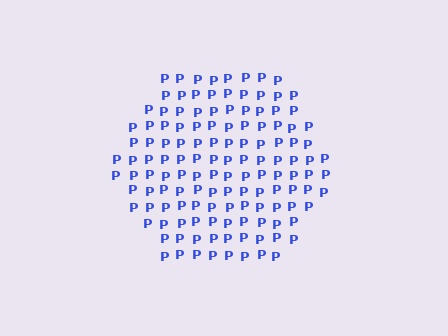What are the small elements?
The small elements are letter P's.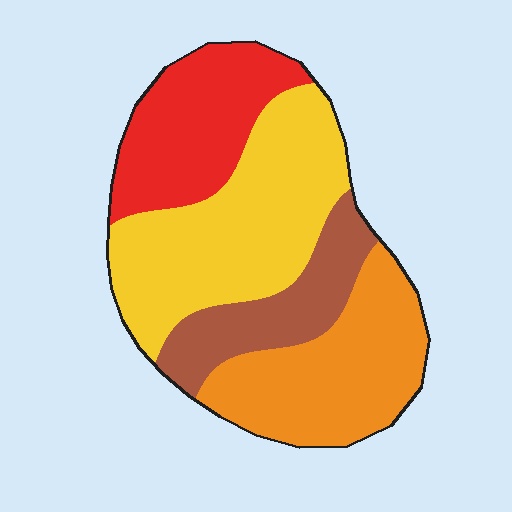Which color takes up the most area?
Yellow, at roughly 35%.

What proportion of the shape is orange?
Orange covers 27% of the shape.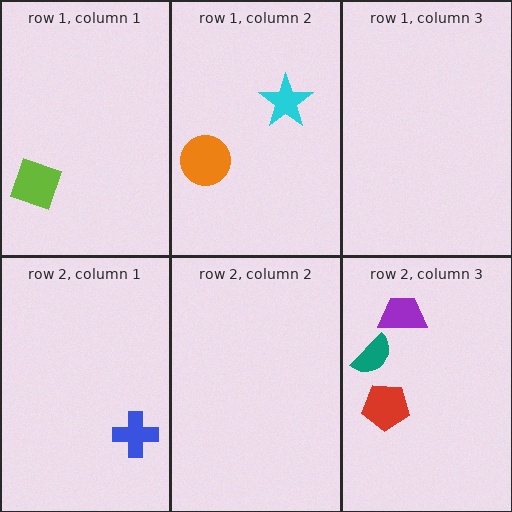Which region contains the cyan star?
The row 1, column 2 region.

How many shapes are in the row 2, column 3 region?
3.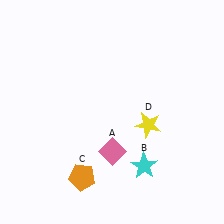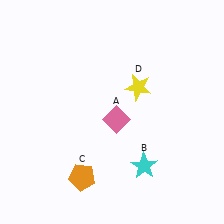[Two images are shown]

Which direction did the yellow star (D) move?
The yellow star (D) moved up.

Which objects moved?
The objects that moved are: the pink diamond (A), the yellow star (D).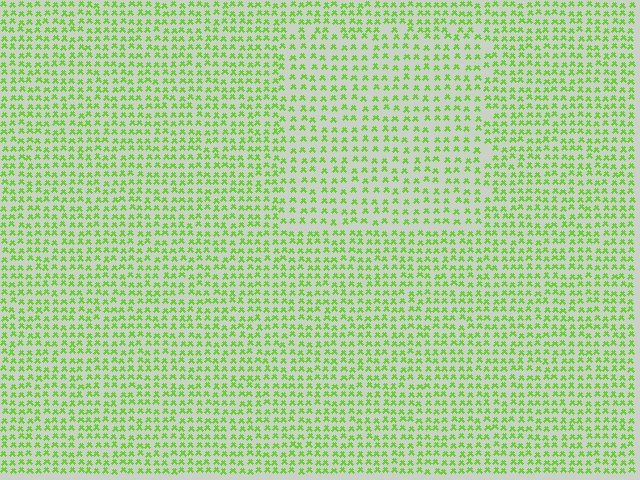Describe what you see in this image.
The image contains small lime elements arranged at two different densities. A rectangle-shaped region is visible where the elements are less densely packed than the surrounding area.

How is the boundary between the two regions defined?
The boundary is defined by a change in element density (approximately 1.5x ratio). All elements are the same color, size, and shape.